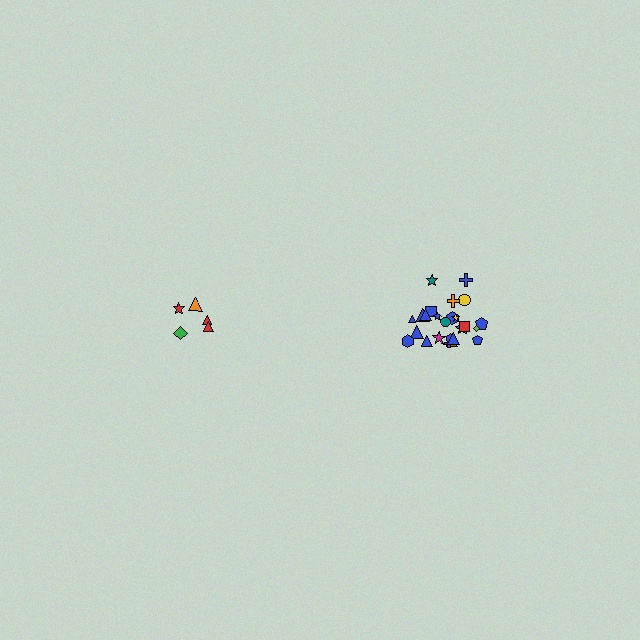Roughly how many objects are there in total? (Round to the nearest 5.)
Roughly 30 objects in total.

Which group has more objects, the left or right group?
The right group.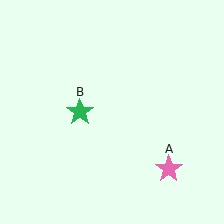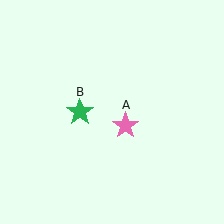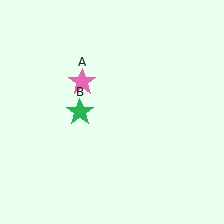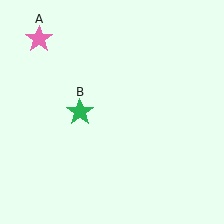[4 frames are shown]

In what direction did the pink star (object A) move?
The pink star (object A) moved up and to the left.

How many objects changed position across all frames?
1 object changed position: pink star (object A).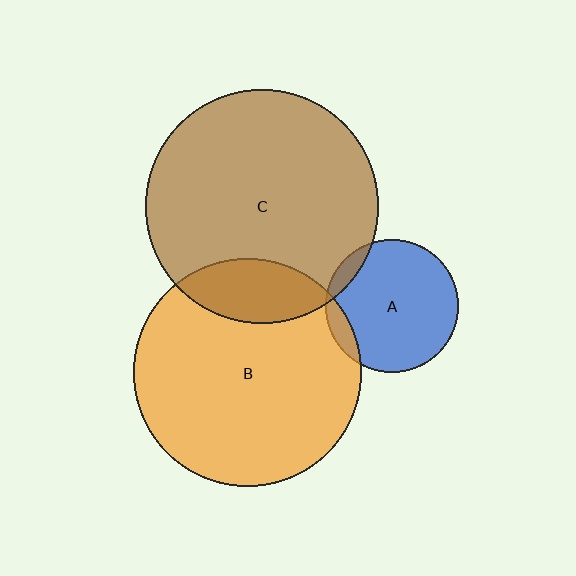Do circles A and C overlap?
Yes.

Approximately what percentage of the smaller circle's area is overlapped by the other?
Approximately 10%.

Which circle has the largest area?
Circle C (brown).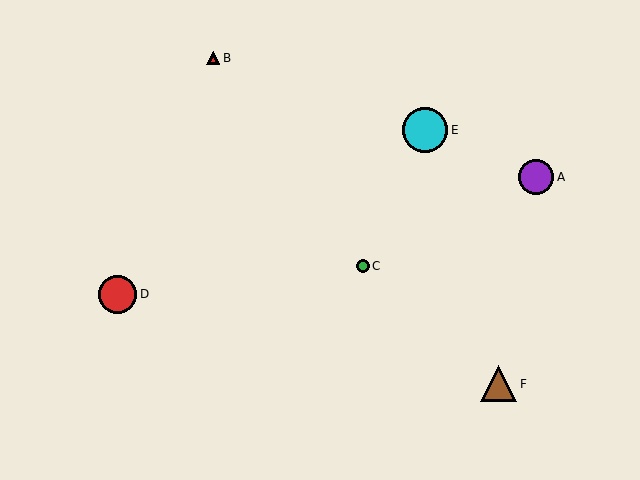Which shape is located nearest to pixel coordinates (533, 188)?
The purple circle (labeled A) at (536, 177) is nearest to that location.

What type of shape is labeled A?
Shape A is a purple circle.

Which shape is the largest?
The cyan circle (labeled E) is the largest.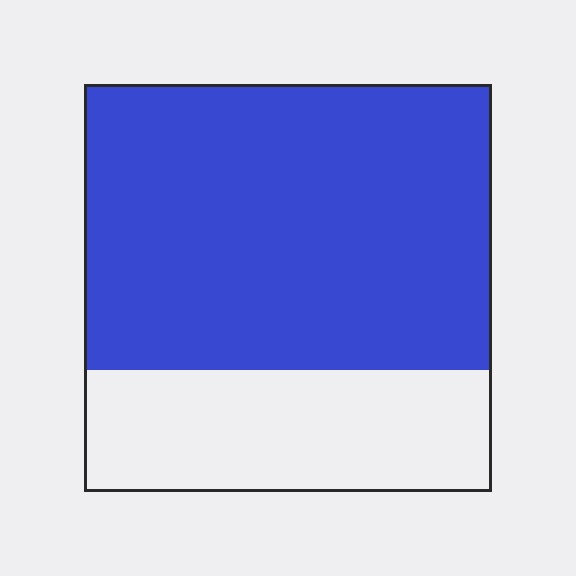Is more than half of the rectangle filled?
Yes.